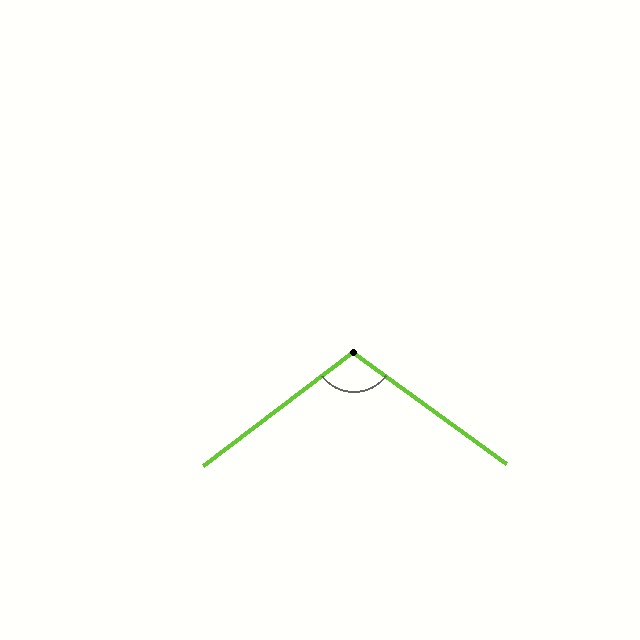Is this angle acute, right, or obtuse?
It is obtuse.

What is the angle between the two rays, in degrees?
Approximately 107 degrees.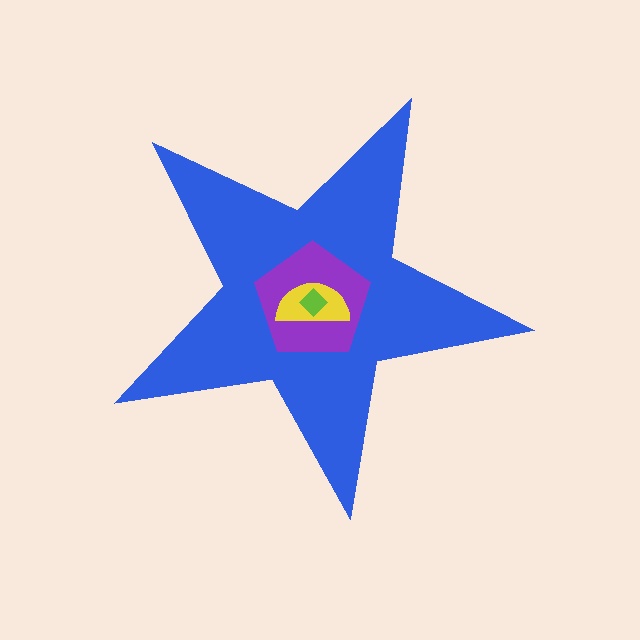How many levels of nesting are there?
4.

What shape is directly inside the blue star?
The purple pentagon.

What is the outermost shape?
The blue star.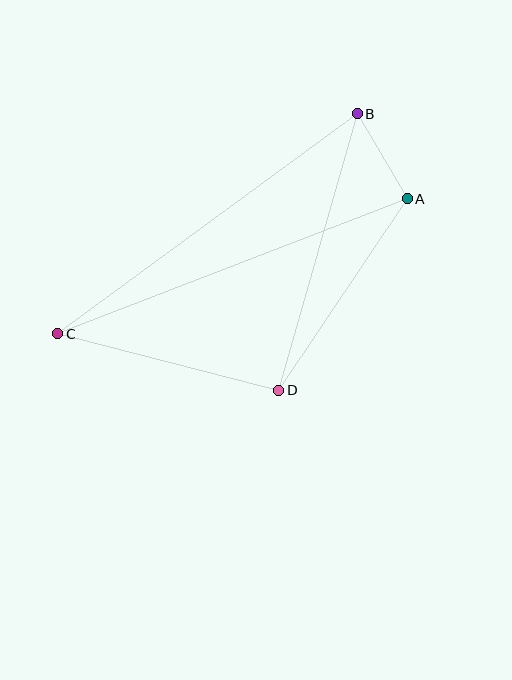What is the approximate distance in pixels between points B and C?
The distance between B and C is approximately 371 pixels.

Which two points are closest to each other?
Points A and B are closest to each other.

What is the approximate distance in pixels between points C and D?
The distance between C and D is approximately 228 pixels.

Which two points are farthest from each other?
Points A and C are farthest from each other.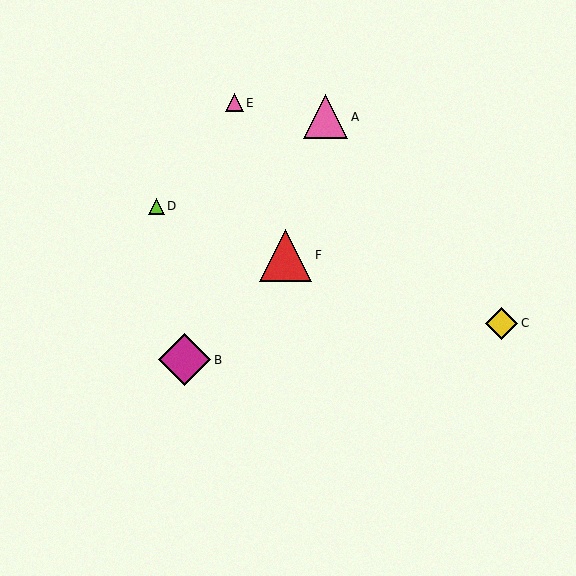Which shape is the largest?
The red triangle (labeled F) is the largest.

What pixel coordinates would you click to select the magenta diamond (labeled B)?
Click at (185, 360) to select the magenta diamond B.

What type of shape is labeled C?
Shape C is a yellow diamond.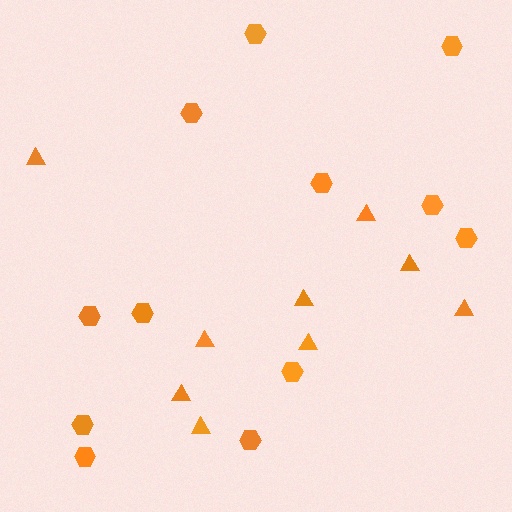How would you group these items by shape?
There are 2 groups: one group of triangles (9) and one group of hexagons (12).